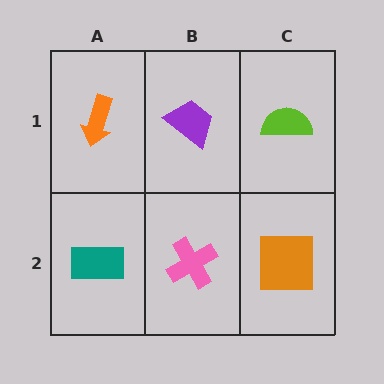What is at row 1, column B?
A purple trapezoid.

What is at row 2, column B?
A pink cross.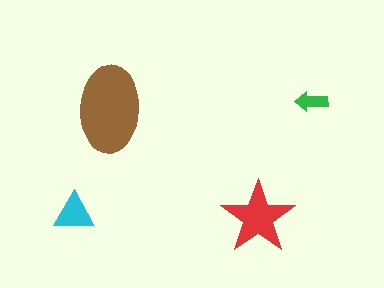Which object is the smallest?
The green arrow.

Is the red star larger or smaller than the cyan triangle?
Larger.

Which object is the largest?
The brown ellipse.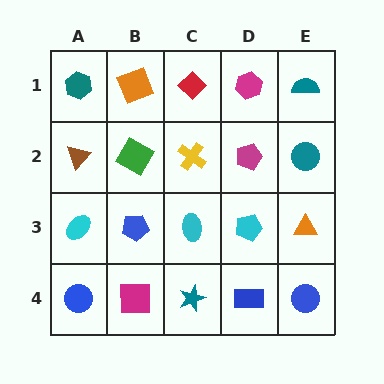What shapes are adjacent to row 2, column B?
An orange square (row 1, column B), a blue pentagon (row 3, column B), a brown triangle (row 2, column A), a yellow cross (row 2, column C).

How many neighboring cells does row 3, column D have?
4.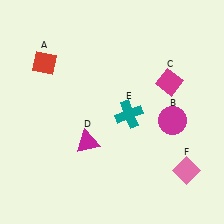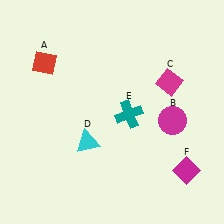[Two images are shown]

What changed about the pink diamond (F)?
In Image 1, F is pink. In Image 2, it changed to magenta.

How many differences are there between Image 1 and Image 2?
There are 2 differences between the two images.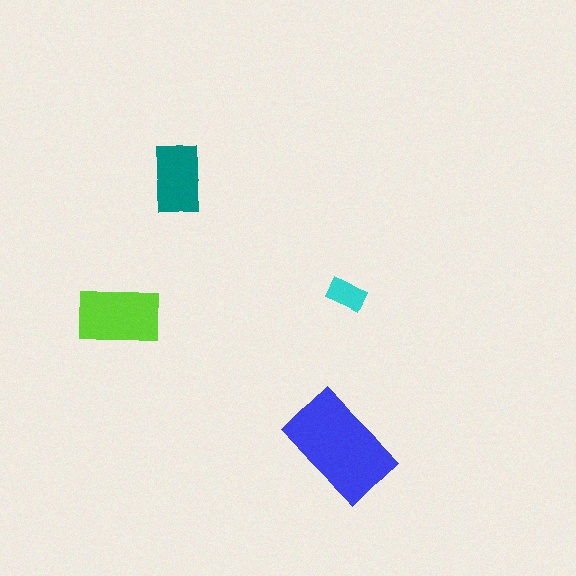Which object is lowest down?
The blue rectangle is bottommost.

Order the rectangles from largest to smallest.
the blue one, the lime one, the teal one, the cyan one.